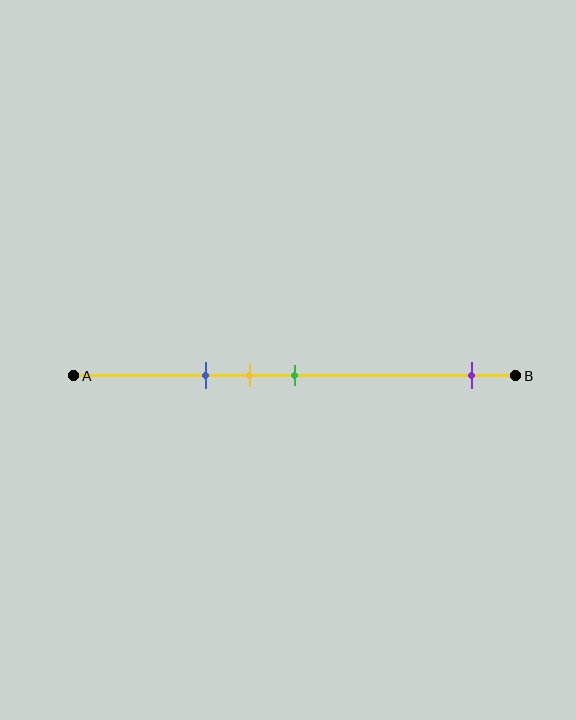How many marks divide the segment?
There are 4 marks dividing the segment.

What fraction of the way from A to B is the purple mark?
The purple mark is approximately 90% (0.9) of the way from A to B.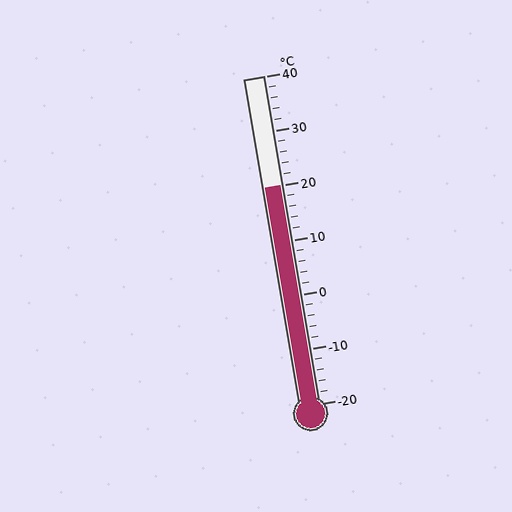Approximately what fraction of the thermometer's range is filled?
The thermometer is filled to approximately 65% of its range.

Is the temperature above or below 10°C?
The temperature is above 10°C.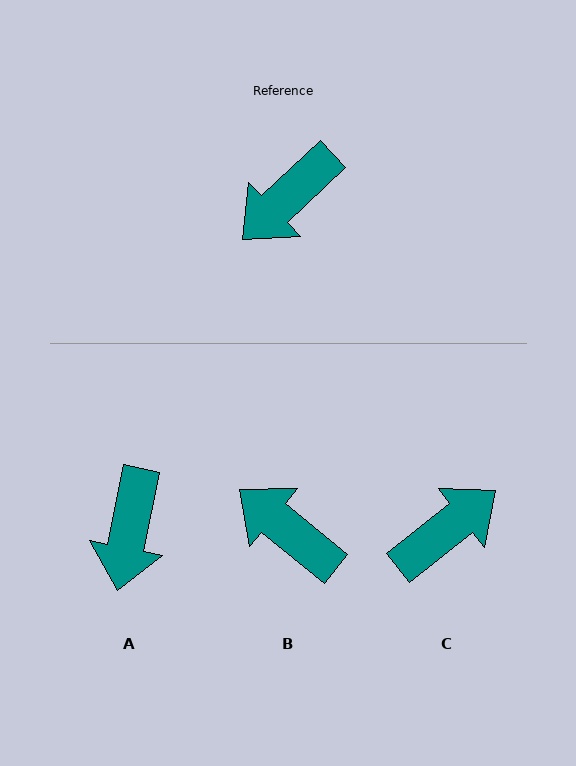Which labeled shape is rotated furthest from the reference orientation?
C, about 175 degrees away.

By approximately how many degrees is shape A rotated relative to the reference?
Approximately 35 degrees counter-clockwise.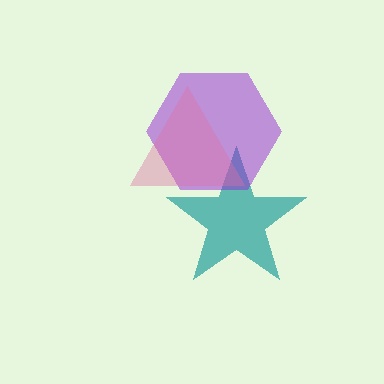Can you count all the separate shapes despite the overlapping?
Yes, there are 3 separate shapes.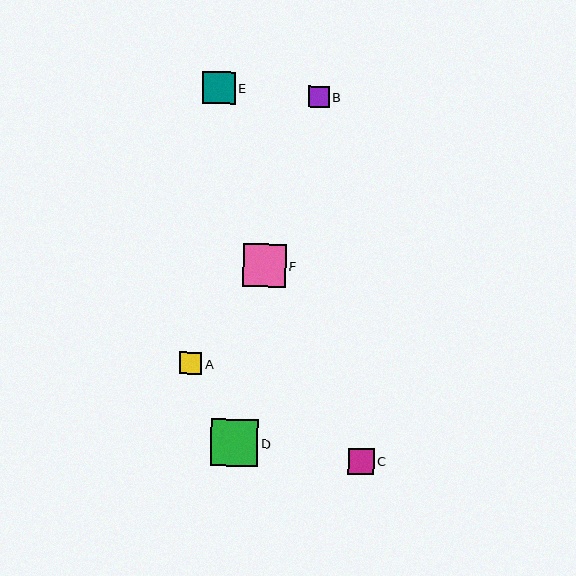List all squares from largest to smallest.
From largest to smallest: D, F, E, C, A, B.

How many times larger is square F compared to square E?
Square F is approximately 1.3 times the size of square E.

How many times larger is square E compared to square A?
Square E is approximately 1.5 times the size of square A.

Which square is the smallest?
Square B is the smallest with a size of approximately 21 pixels.